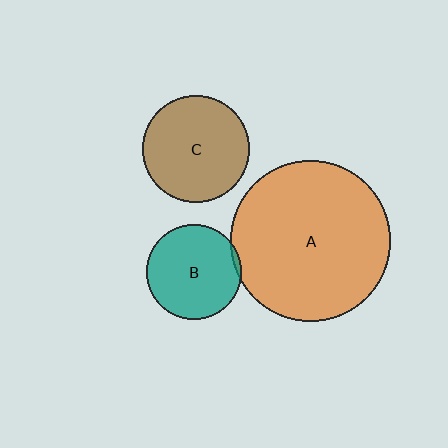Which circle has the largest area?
Circle A (orange).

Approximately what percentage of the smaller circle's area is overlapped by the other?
Approximately 5%.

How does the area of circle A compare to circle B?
Approximately 2.9 times.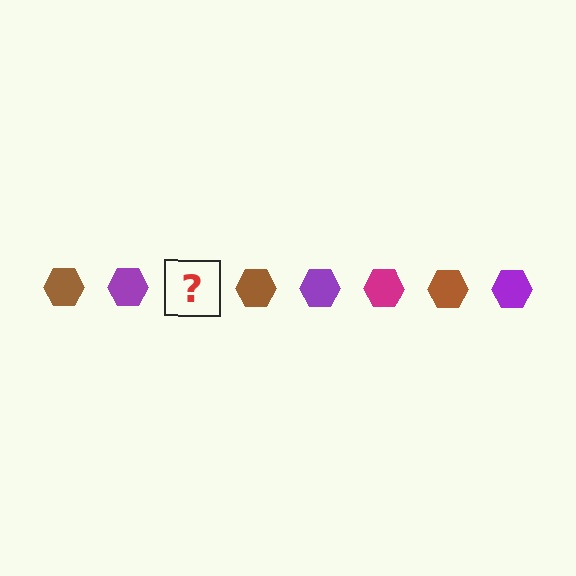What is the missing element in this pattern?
The missing element is a magenta hexagon.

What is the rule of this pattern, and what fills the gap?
The rule is that the pattern cycles through brown, purple, magenta hexagons. The gap should be filled with a magenta hexagon.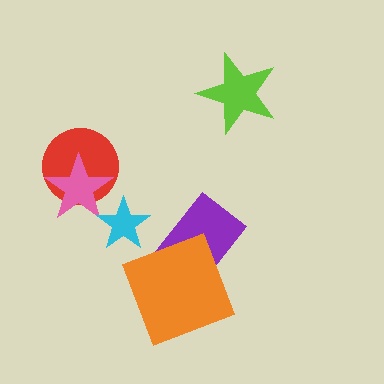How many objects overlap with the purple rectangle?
1 object overlaps with the purple rectangle.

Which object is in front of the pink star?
The cyan star is in front of the pink star.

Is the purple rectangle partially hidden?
Yes, it is partially covered by another shape.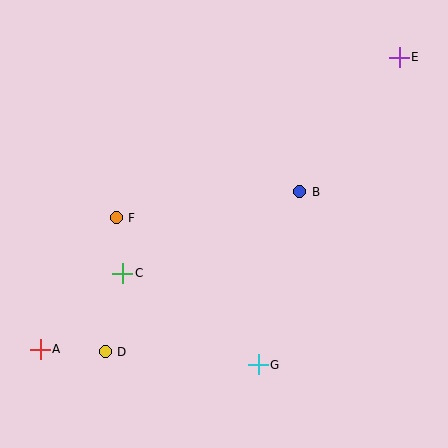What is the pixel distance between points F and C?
The distance between F and C is 56 pixels.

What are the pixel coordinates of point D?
Point D is at (105, 352).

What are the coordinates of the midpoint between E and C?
The midpoint between E and C is at (261, 165).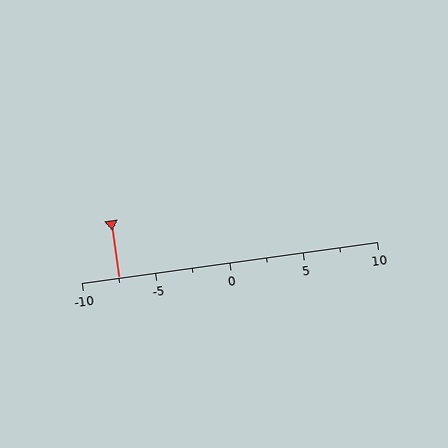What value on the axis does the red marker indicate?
The marker indicates approximately -7.5.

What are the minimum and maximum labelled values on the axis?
The axis runs from -10 to 10.